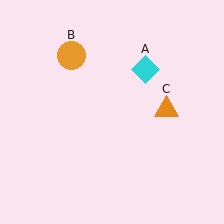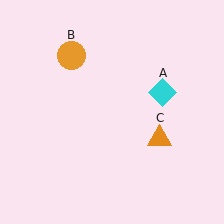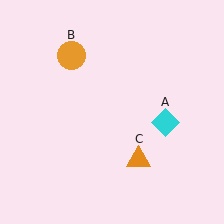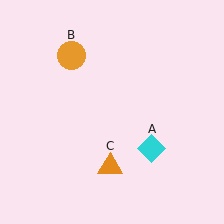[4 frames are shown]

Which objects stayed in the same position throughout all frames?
Orange circle (object B) remained stationary.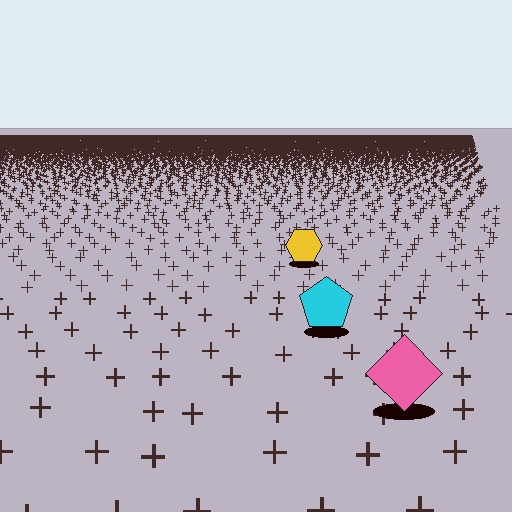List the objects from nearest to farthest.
From nearest to farthest: the pink diamond, the cyan pentagon, the yellow hexagon.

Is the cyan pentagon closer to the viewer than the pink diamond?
No. The pink diamond is closer — you can tell from the texture gradient: the ground texture is coarser near it.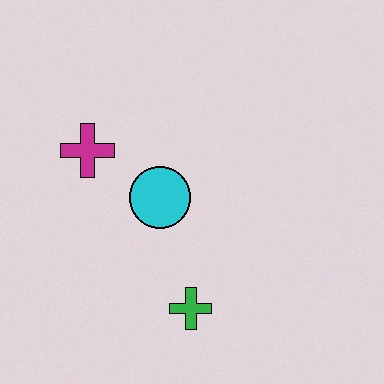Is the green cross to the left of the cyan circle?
No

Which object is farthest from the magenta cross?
The green cross is farthest from the magenta cross.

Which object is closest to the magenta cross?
The cyan circle is closest to the magenta cross.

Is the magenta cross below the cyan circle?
No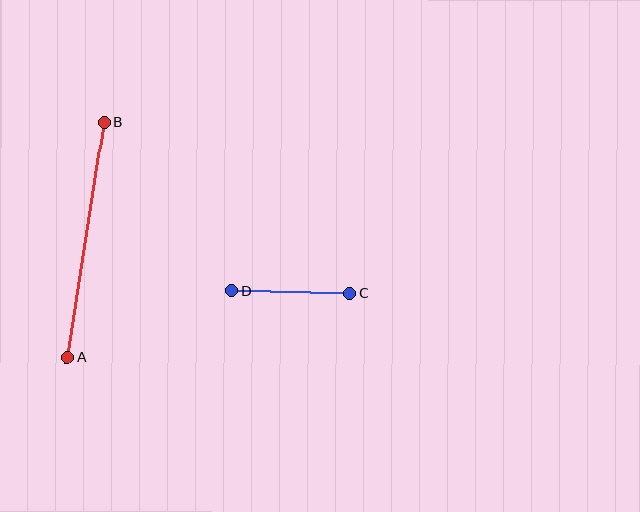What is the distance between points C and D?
The distance is approximately 118 pixels.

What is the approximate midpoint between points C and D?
The midpoint is at approximately (290, 292) pixels.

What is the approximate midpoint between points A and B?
The midpoint is at approximately (86, 240) pixels.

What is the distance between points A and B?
The distance is approximately 237 pixels.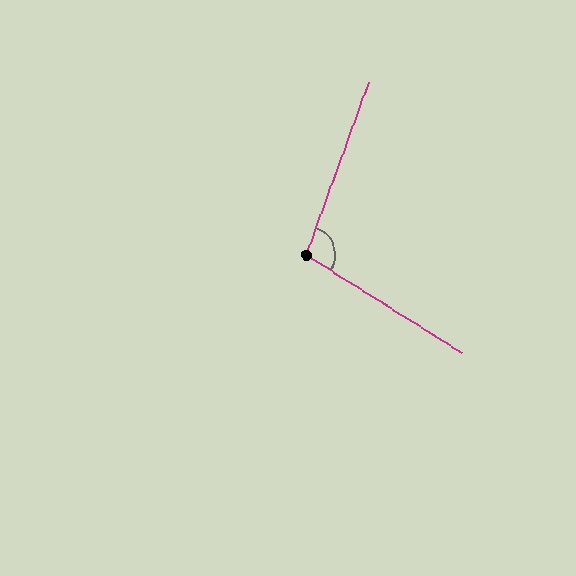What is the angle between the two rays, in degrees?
Approximately 102 degrees.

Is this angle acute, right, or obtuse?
It is obtuse.